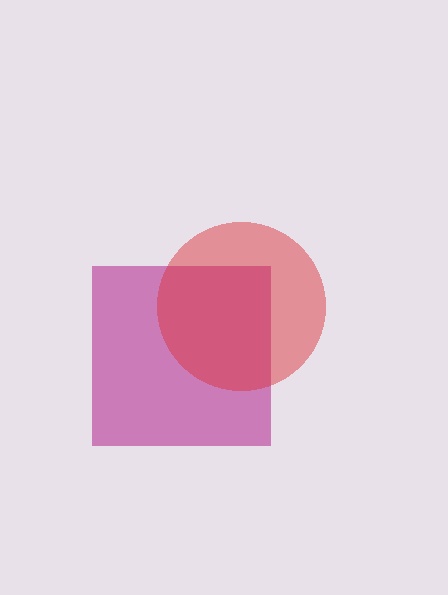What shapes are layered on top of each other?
The layered shapes are: a magenta square, a red circle.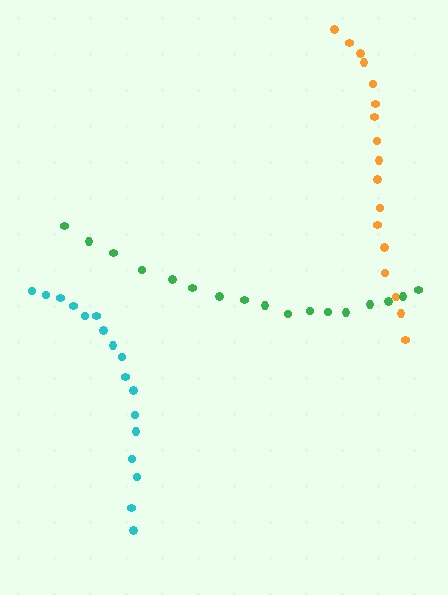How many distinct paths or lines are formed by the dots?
There are 3 distinct paths.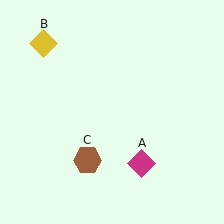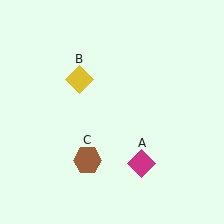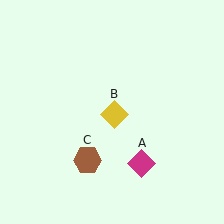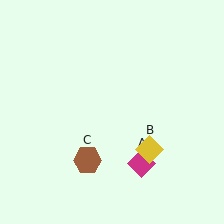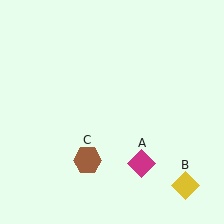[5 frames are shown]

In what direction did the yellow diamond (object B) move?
The yellow diamond (object B) moved down and to the right.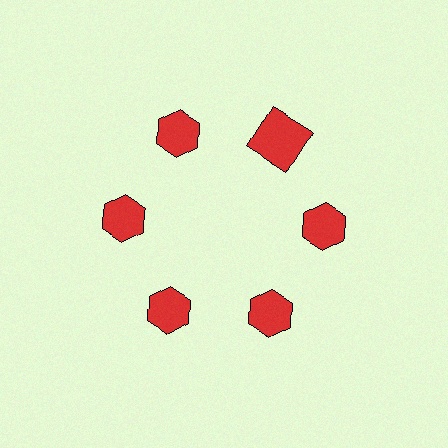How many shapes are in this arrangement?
There are 6 shapes arranged in a ring pattern.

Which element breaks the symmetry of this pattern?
The red square at roughly the 1 o'clock position breaks the symmetry. All other shapes are red hexagons.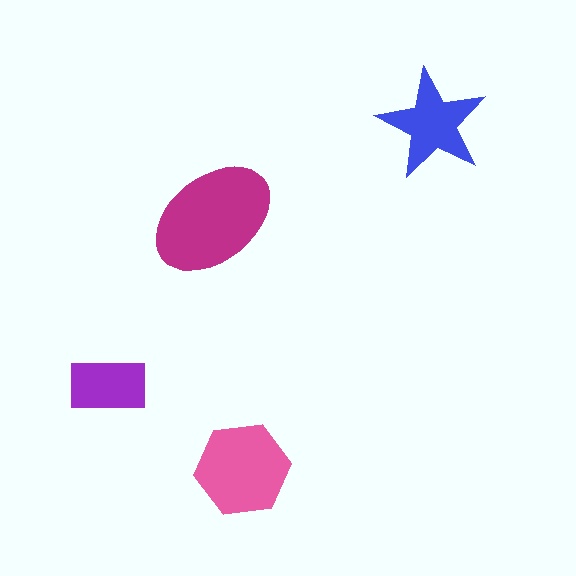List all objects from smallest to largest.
The purple rectangle, the blue star, the pink hexagon, the magenta ellipse.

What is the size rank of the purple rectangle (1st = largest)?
4th.